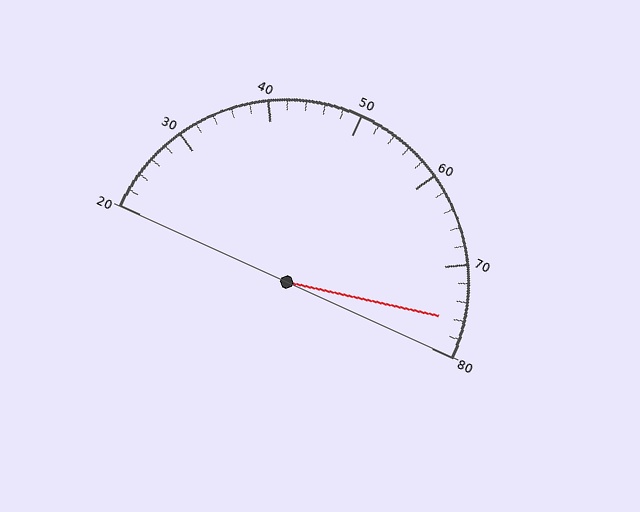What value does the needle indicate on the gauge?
The needle indicates approximately 76.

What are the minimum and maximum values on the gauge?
The gauge ranges from 20 to 80.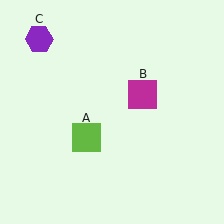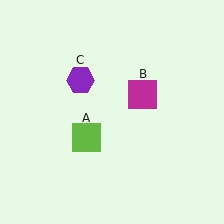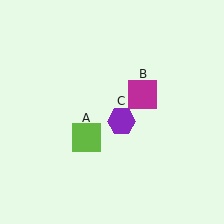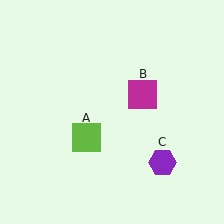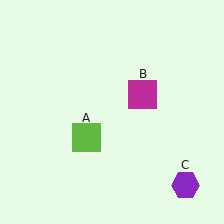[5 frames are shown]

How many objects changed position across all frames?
1 object changed position: purple hexagon (object C).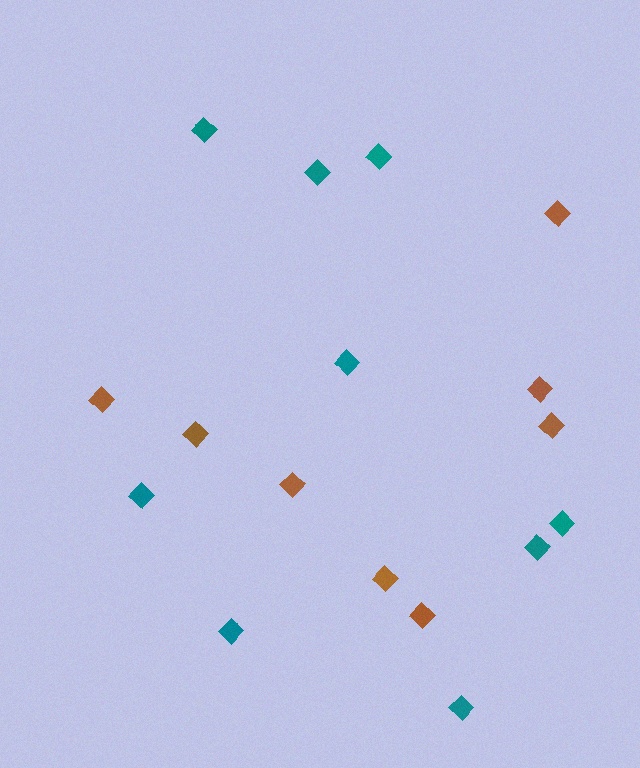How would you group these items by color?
There are 2 groups: one group of teal diamonds (9) and one group of brown diamonds (8).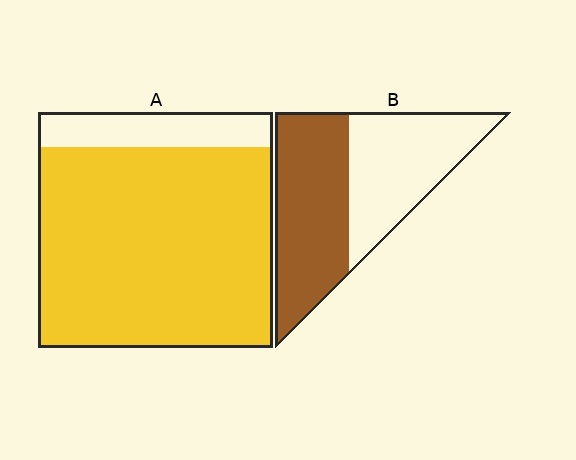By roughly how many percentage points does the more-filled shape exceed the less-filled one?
By roughly 30 percentage points (A over B).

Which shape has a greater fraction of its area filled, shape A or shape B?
Shape A.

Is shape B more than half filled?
Roughly half.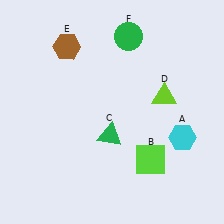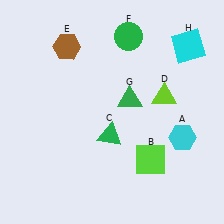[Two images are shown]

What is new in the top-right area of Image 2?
A cyan square (H) was added in the top-right area of Image 2.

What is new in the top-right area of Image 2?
A green triangle (G) was added in the top-right area of Image 2.